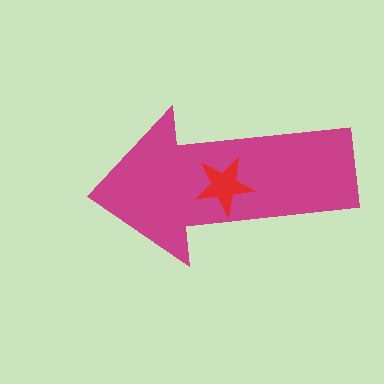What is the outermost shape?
The magenta arrow.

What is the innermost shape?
The red star.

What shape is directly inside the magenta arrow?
The red star.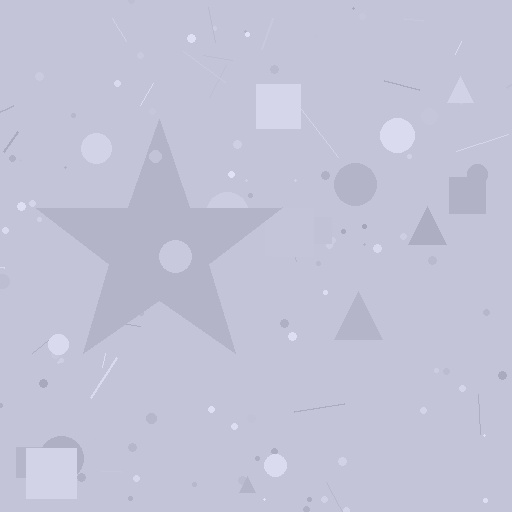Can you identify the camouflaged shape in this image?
The camouflaged shape is a star.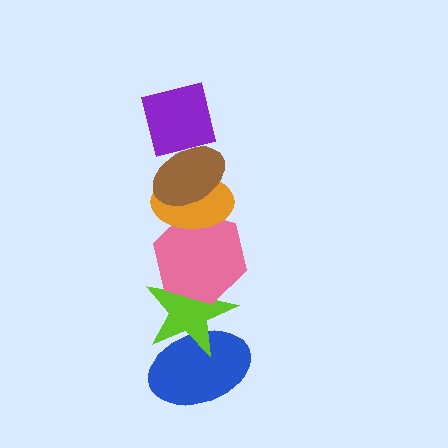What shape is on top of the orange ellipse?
The brown ellipse is on top of the orange ellipse.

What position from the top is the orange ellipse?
The orange ellipse is 3rd from the top.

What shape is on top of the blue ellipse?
The lime star is on top of the blue ellipse.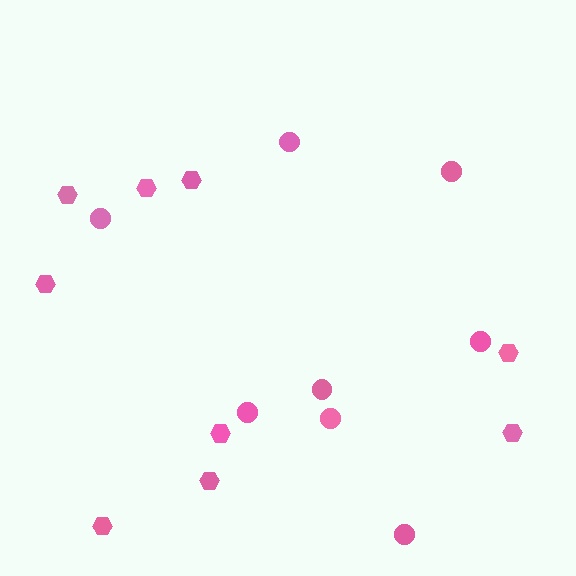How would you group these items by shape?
There are 2 groups: one group of circles (8) and one group of hexagons (9).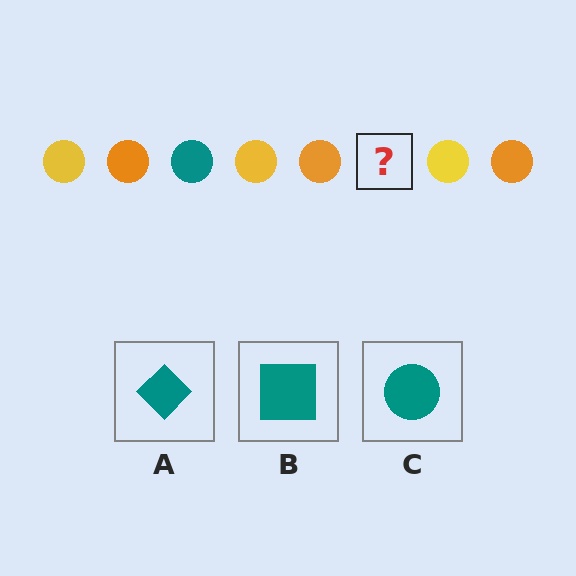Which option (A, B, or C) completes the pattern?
C.